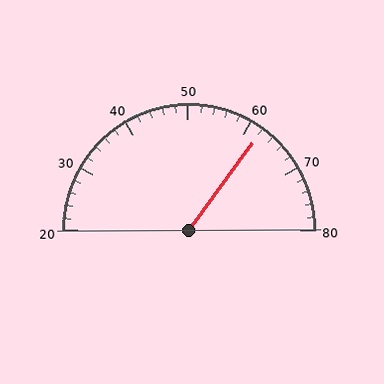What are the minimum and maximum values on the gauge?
The gauge ranges from 20 to 80.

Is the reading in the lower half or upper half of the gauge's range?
The reading is in the upper half of the range (20 to 80).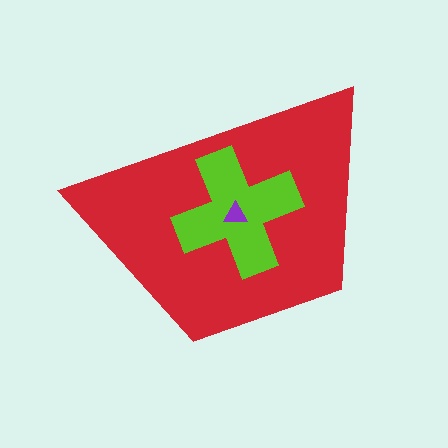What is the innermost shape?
The purple triangle.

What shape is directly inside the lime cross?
The purple triangle.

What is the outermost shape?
The red trapezoid.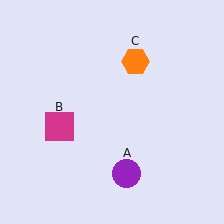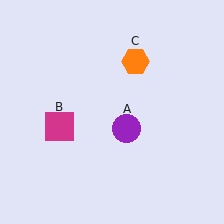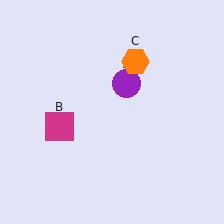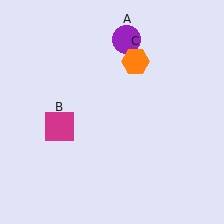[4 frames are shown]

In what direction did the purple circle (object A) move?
The purple circle (object A) moved up.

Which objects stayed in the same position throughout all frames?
Magenta square (object B) and orange hexagon (object C) remained stationary.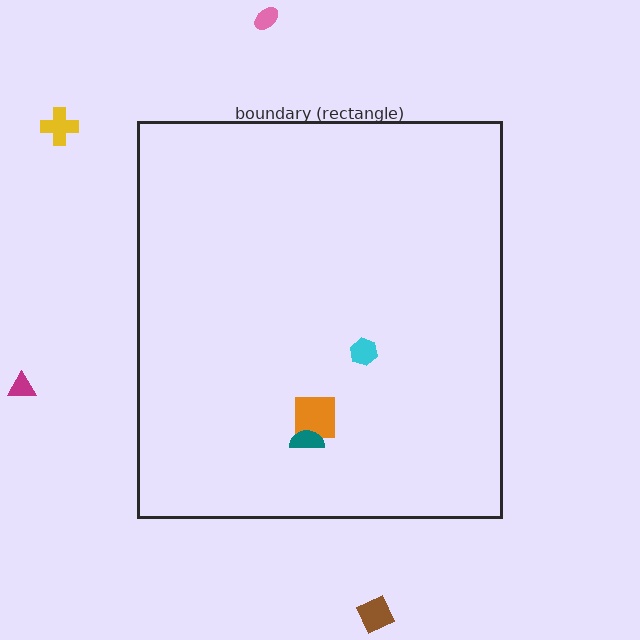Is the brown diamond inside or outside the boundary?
Outside.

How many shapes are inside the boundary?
3 inside, 4 outside.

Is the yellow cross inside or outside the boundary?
Outside.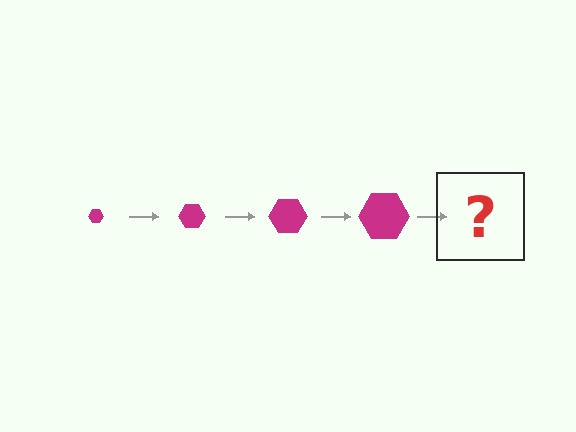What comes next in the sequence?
The next element should be a magenta hexagon, larger than the previous one.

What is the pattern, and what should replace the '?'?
The pattern is that the hexagon gets progressively larger each step. The '?' should be a magenta hexagon, larger than the previous one.